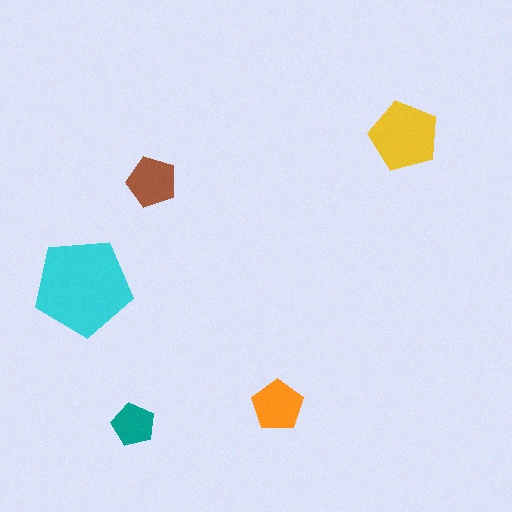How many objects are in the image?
There are 5 objects in the image.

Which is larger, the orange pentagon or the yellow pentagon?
The yellow one.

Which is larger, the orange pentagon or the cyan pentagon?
The cyan one.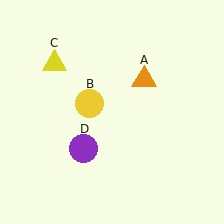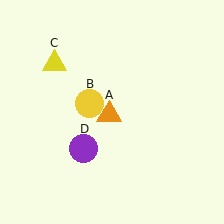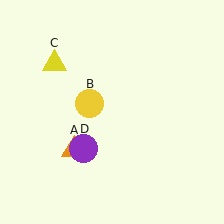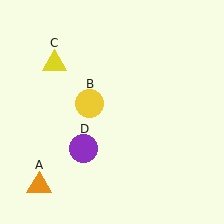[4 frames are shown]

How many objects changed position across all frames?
1 object changed position: orange triangle (object A).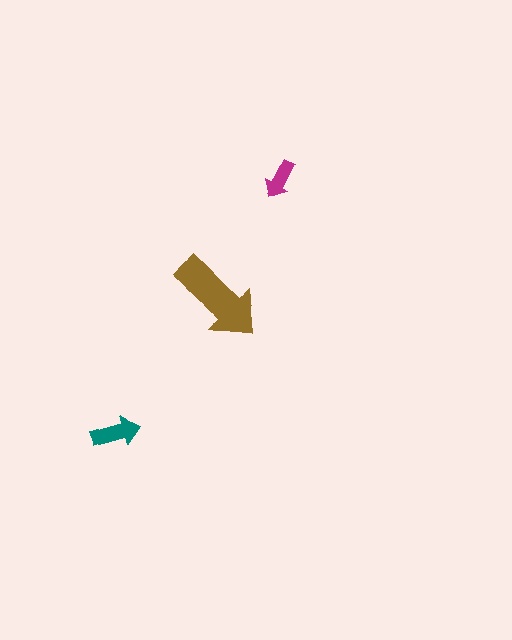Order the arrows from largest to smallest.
the brown one, the teal one, the magenta one.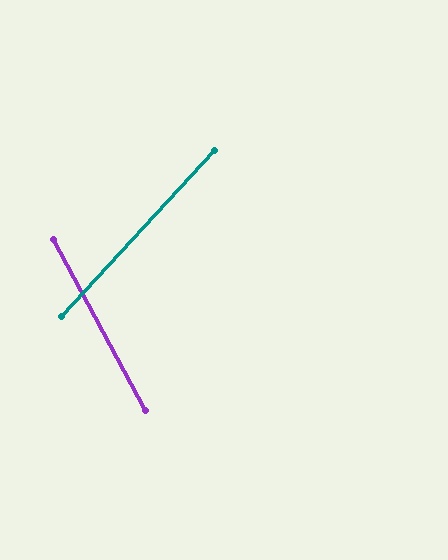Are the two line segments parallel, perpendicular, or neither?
Neither parallel nor perpendicular — they differ by about 71°.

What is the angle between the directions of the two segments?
Approximately 71 degrees.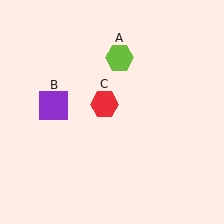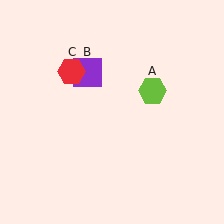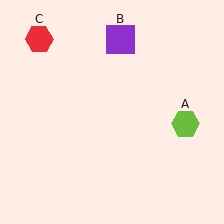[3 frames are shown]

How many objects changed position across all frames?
3 objects changed position: lime hexagon (object A), purple square (object B), red hexagon (object C).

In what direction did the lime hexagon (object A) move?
The lime hexagon (object A) moved down and to the right.